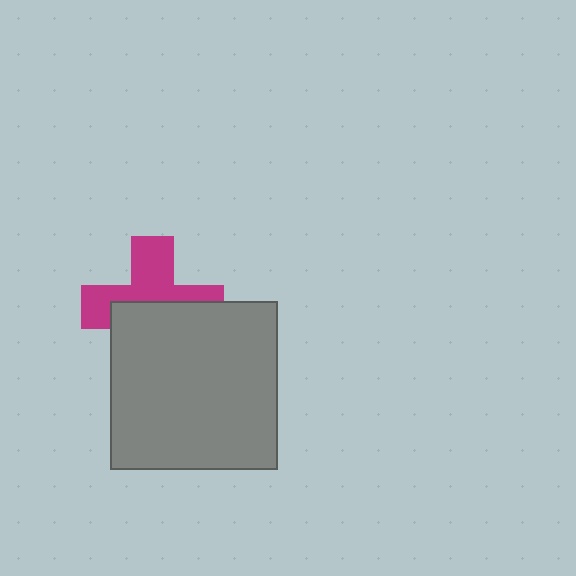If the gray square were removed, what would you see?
You would see the complete magenta cross.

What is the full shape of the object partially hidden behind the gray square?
The partially hidden object is a magenta cross.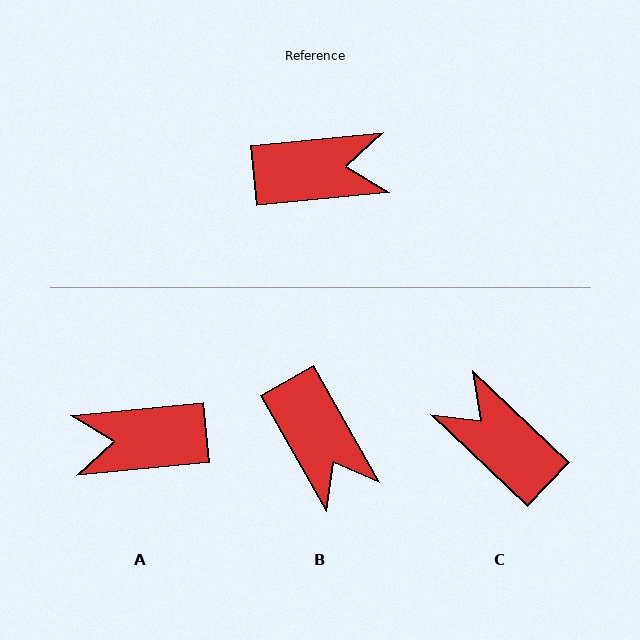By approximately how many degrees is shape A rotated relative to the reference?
Approximately 180 degrees counter-clockwise.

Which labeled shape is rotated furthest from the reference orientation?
A, about 180 degrees away.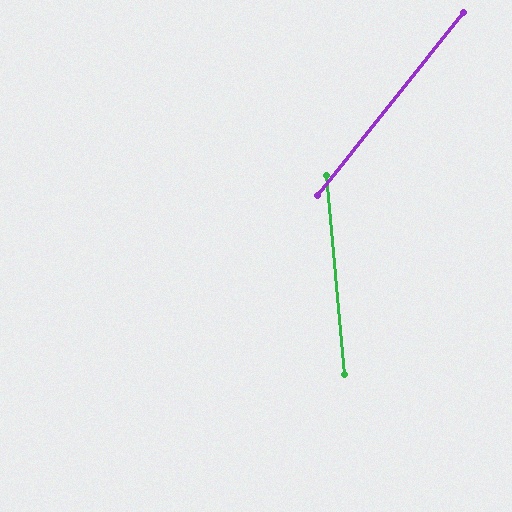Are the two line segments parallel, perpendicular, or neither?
Neither parallel nor perpendicular — they differ by about 44°.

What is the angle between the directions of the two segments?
Approximately 44 degrees.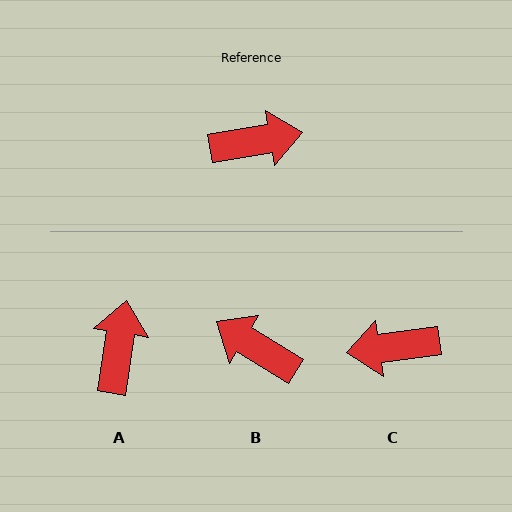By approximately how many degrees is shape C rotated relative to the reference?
Approximately 178 degrees counter-clockwise.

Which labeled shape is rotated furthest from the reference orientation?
C, about 178 degrees away.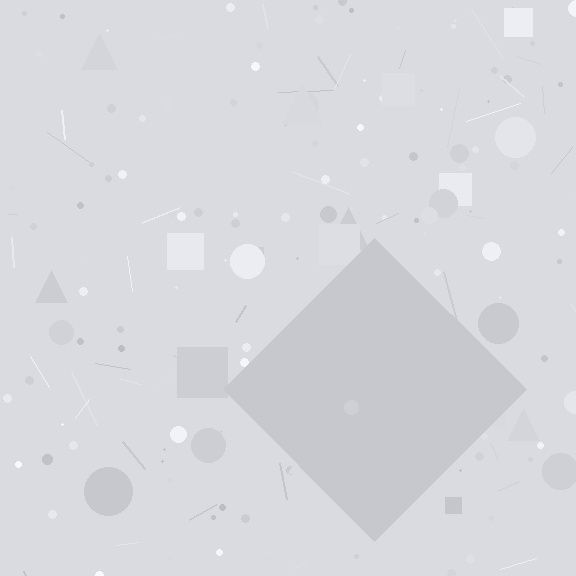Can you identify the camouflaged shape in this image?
The camouflaged shape is a diamond.